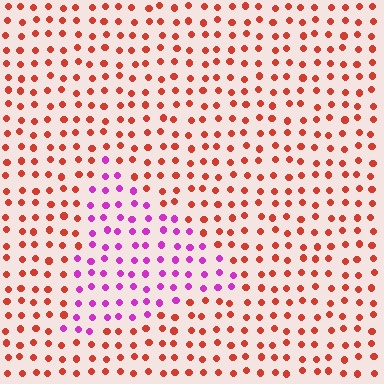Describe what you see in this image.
The image is filled with small red elements in a uniform arrangement. A triangle-shaped region is visible where the elements are tinted to a slightly different hue, forming a subtle color boundary.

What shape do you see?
I see a triangle.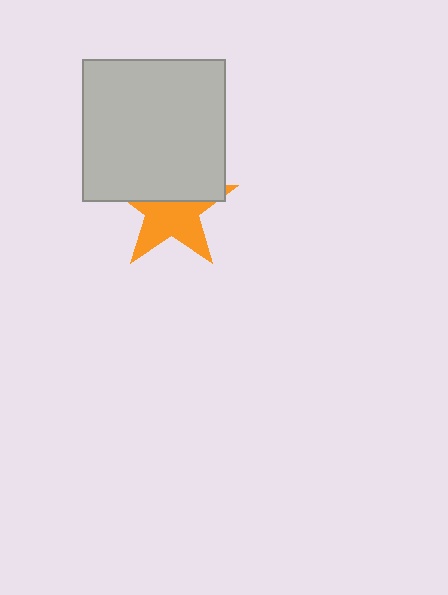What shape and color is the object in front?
The object in front is a light gray square.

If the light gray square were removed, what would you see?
You would see the complete orange star.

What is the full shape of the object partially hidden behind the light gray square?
The partially hidden object is an orange star.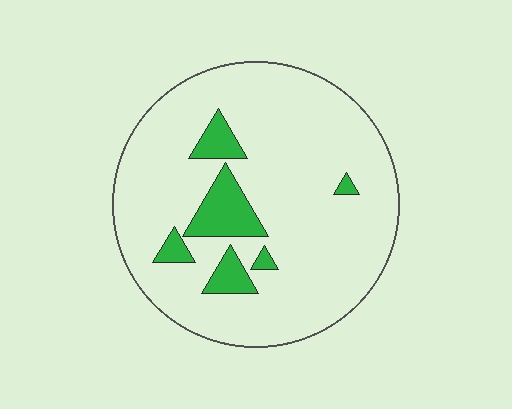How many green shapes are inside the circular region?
6.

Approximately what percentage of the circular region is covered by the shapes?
Approximately 10%.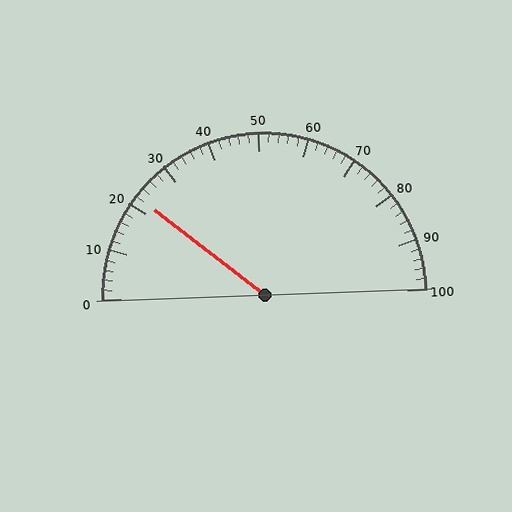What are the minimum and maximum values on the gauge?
The gauge ranges from 0 to 100.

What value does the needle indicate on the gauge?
The needle indicates approximately 22.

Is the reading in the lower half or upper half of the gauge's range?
The reading is in the lower half of the range (0 to 100).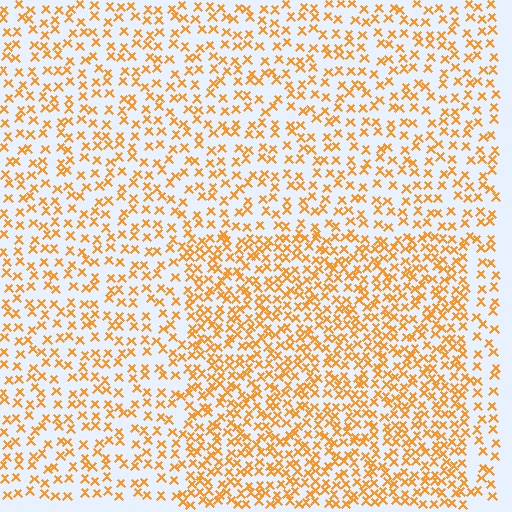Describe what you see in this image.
The image contains small orange elements arranged at two different densities. A rectangle-shaped region is visible where the elements are more densely packed than the surrounding area.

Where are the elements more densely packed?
The elements are more densely packed inside the rectangle boundary.